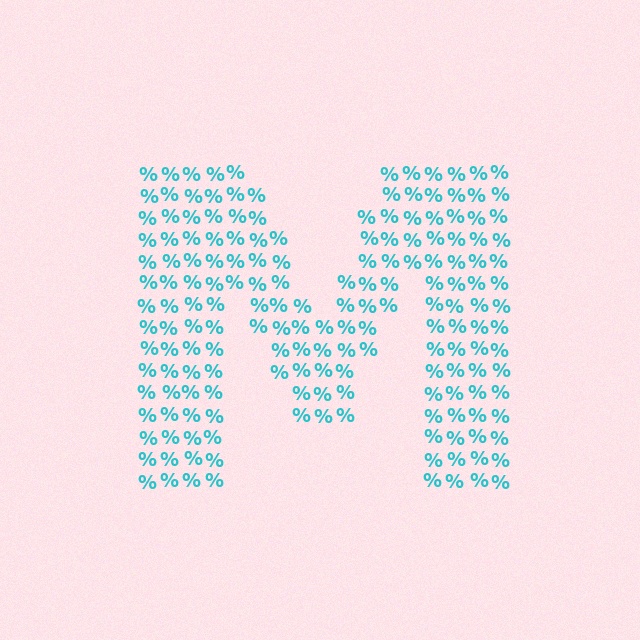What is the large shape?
The large shape is the letter M.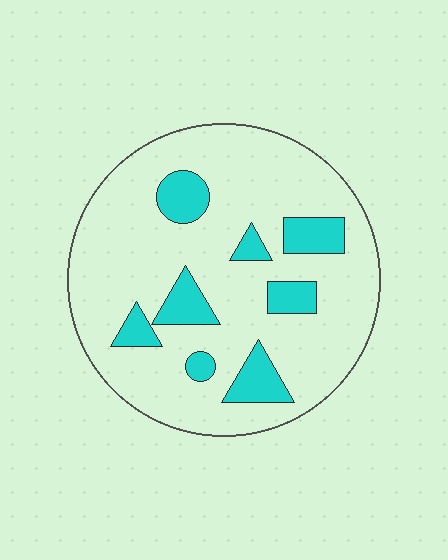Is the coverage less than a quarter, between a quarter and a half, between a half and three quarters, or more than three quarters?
Less than a quarter.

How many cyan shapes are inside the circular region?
8.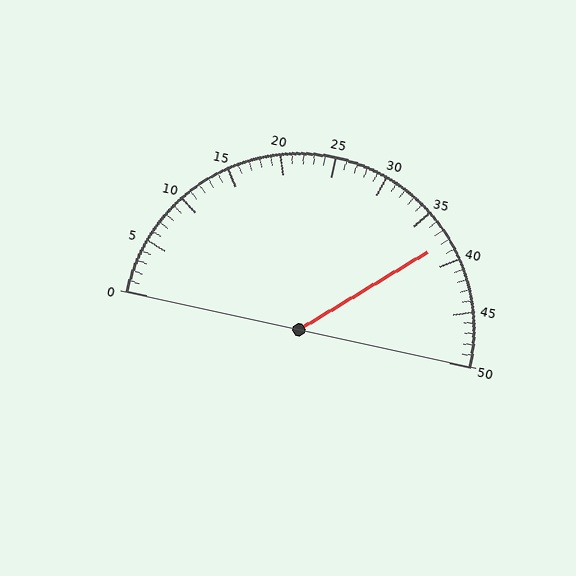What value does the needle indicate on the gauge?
The needle indicates approximately 38.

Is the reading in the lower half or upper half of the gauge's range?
The reading is in the upper half of the range (0 to 50).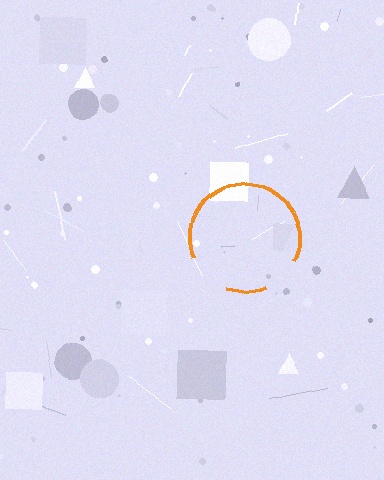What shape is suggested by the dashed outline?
The dashed outline suggests a circle.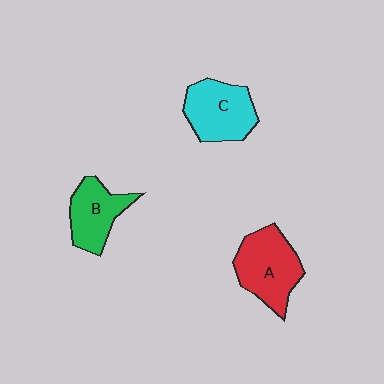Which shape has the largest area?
Shape A (red).